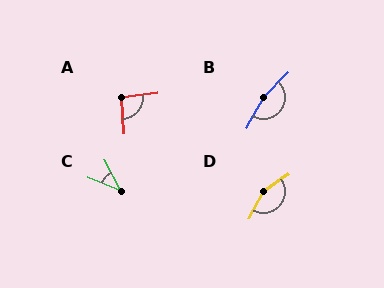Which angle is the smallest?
C, at approximately 40 degrees.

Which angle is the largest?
B, at approximately 164 degrees.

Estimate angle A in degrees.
Approximately 92 degrees.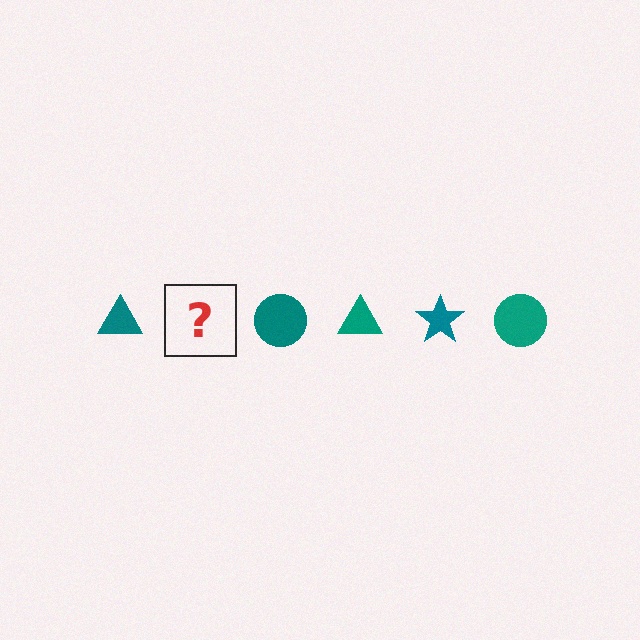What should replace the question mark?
The question mark should be replaced with a teal star.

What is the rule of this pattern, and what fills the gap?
The rule is that the pattern cycles through triangle, star, circle shapes in teal. The gap should be filled with a teal star.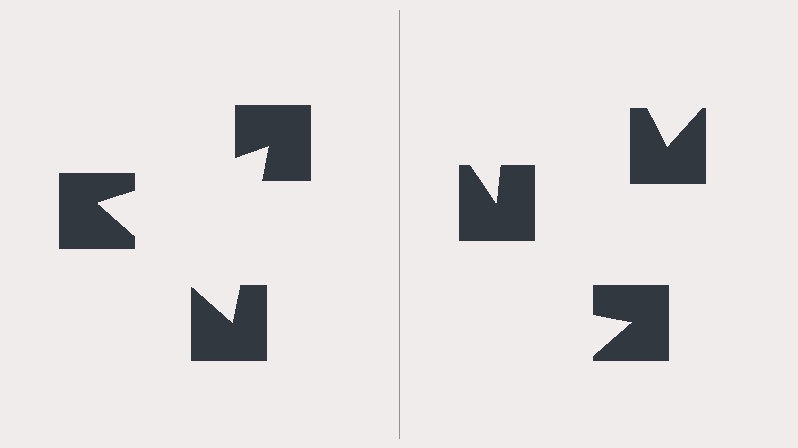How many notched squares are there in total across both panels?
6 — 3 on each side.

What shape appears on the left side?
An illusory triangle.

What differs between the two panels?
The notched squares are positioned identically on both sides; only the wedge orientations differ. On the left they align to a triangle; on the right they are misaligned.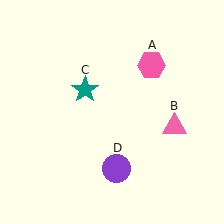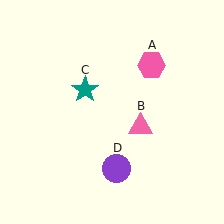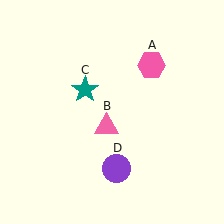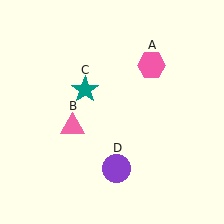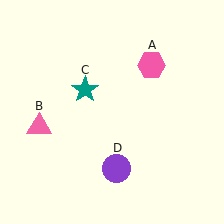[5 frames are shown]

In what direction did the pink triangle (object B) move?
The pink triangle (object B) moved left.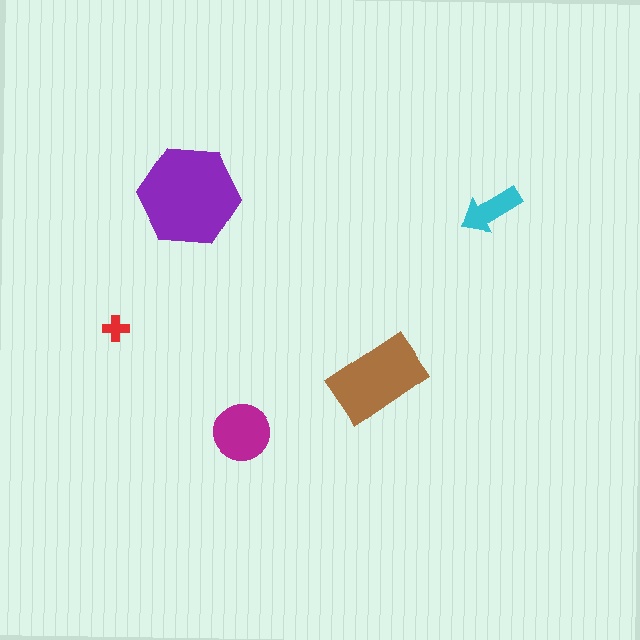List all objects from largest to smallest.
The purple hexagon, the brown rectangle, the magenta circle, the cyan arrow, the red cross.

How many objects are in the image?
There are 5 objects in the image.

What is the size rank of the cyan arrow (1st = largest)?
4th.